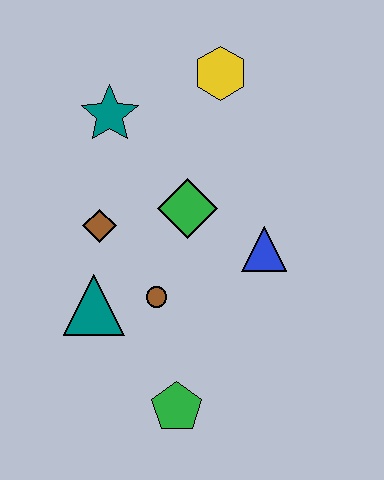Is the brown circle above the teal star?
No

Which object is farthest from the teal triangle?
The yellow hexagon is farthest from the teal triangle.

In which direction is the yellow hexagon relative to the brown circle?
The yellow hexagon is above the brown circle.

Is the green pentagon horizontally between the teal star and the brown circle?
No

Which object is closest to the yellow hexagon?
The teal star is closest to the yellow hexagon.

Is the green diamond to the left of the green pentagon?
No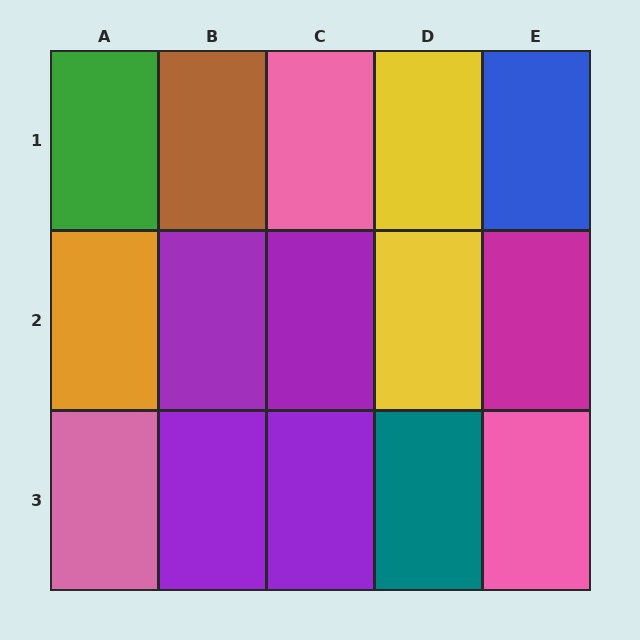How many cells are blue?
1 cell is blue.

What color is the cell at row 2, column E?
Magenta.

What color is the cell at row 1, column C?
Pink.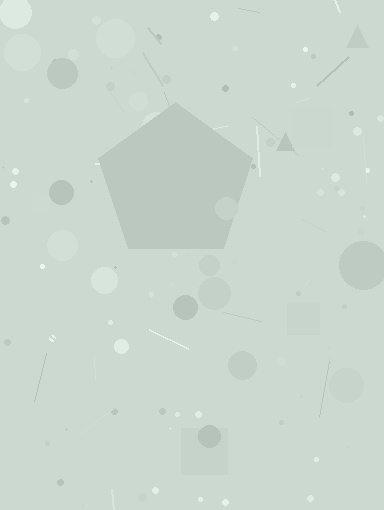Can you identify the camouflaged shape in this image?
The camouflaged shape is a pentagon.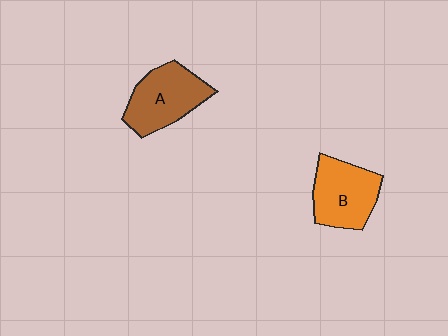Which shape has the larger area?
Shape A (brown).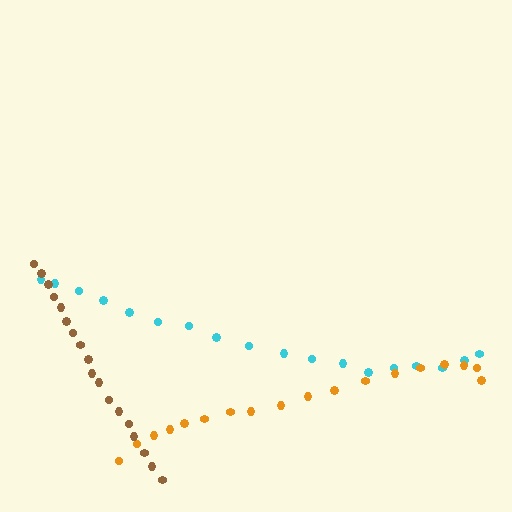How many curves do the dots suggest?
There are 3 distinct paths.